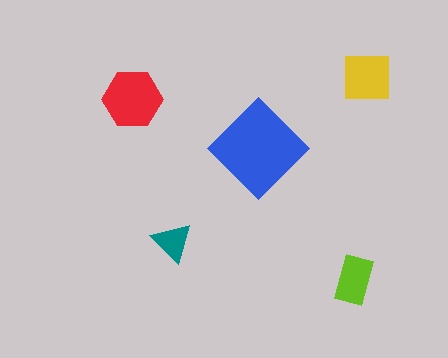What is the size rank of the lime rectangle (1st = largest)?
4th.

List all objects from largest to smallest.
The blue diamond, the red hexagon, the yellow square, the lime rectangle, the teal triangle.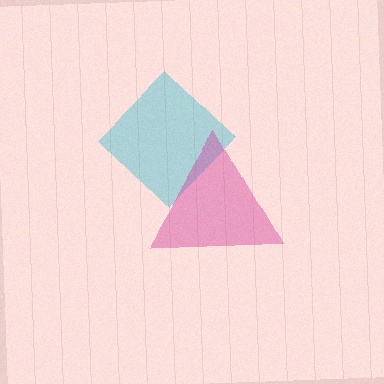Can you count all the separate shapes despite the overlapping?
Yes, there are 2 separate shapes.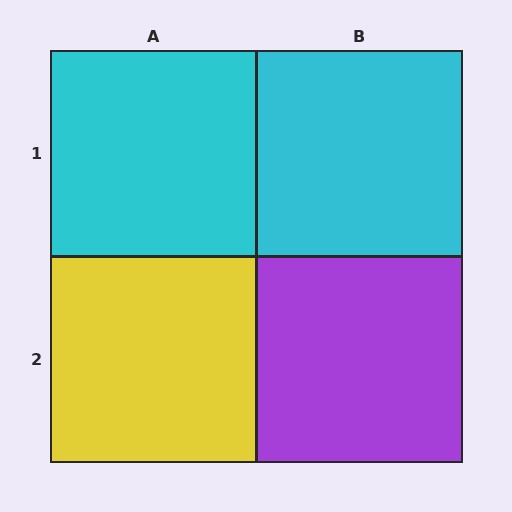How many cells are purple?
1 cell is purple.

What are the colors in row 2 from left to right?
Yellow, purple.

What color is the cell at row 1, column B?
Cyan.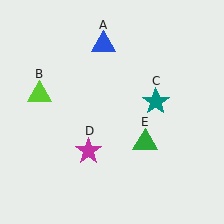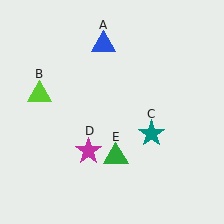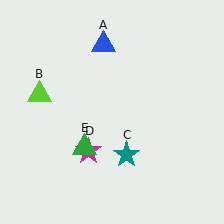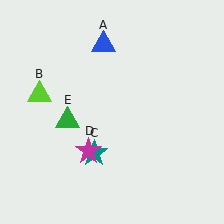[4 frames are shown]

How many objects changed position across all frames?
2 objects changed position: teal star (object C), green triangle (object E).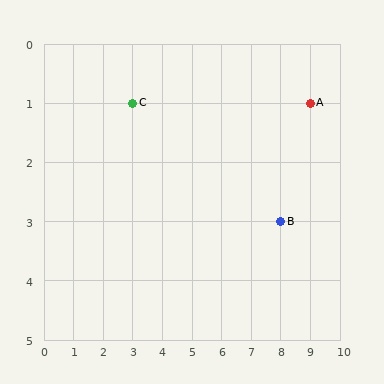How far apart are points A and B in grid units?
Points A and B are 1 column and 2 rows apart (about 2.2 grid units diagonally).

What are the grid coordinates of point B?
Point B is at grid coordinates (8, 3).